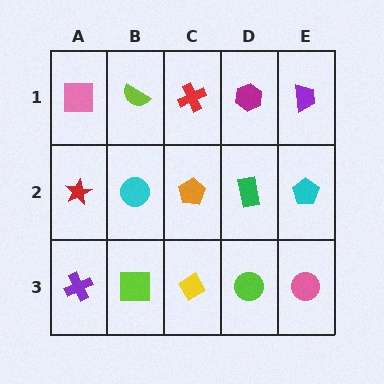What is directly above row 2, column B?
A lime semicircle.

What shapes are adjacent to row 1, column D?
A green rectangle (row 2, column D), a red cross (row 1, column C), a purple trapezoid (row 1, column E).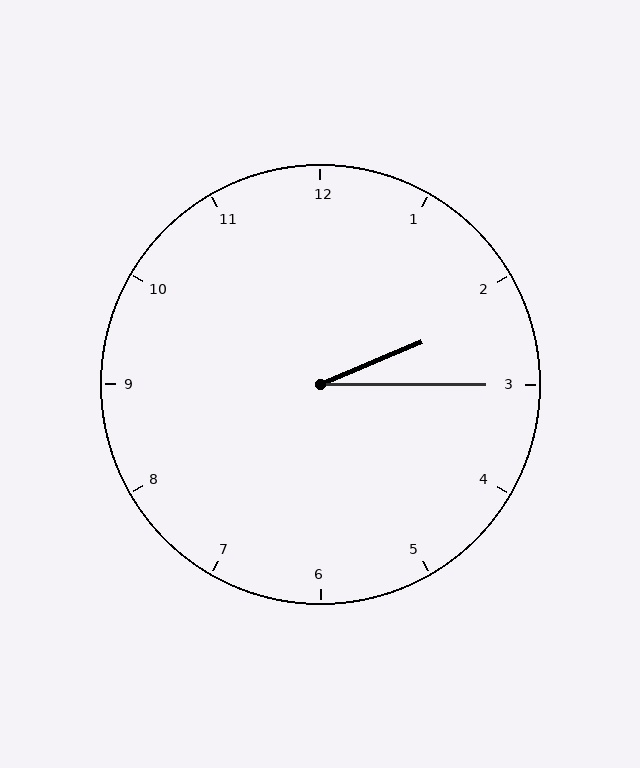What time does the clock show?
2:15.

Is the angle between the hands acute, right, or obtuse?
It is acute.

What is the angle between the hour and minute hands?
Approximately 22 degrees.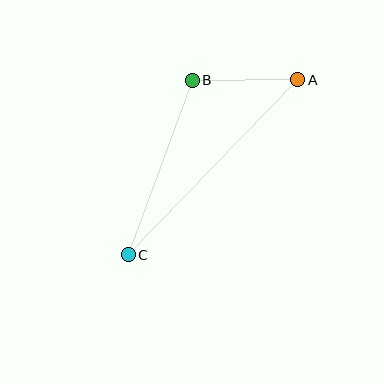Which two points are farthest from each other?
Points A and C are farthest from each other.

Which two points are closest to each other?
Points A and B are closest to each other.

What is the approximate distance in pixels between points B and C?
The distance between B and C is approximately 186 pixels.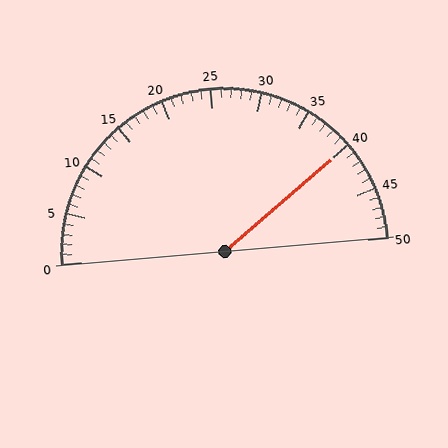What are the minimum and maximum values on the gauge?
The gauge ranges from 0 to 50.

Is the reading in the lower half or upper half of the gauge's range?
The reading is in the upper half of the range (0 to 50).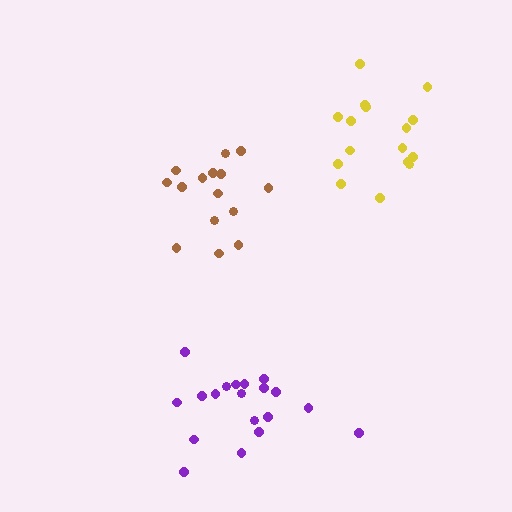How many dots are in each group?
Group 1: 15 dots, Group 2: 16 dots, Group 3: 19 dots (50 total).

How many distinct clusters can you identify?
There are 3 distinct clusters.